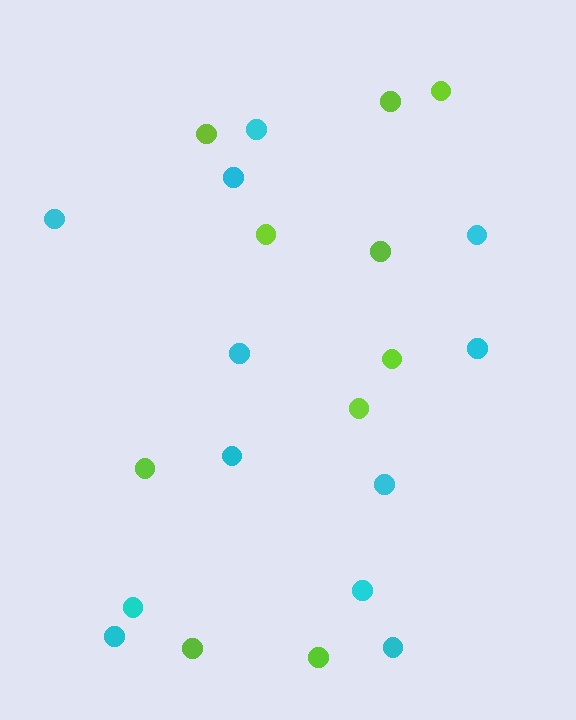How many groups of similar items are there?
There are 2 groups: one group of lime circles (10) and one group of cyan circles (12).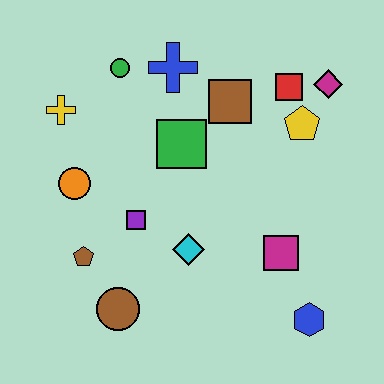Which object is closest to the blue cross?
The green circle is closest to the blue cross.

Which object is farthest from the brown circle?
The magenta diamond is farthest from the brown circle.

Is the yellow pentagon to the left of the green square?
No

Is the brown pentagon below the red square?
Yes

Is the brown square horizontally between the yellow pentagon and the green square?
Yes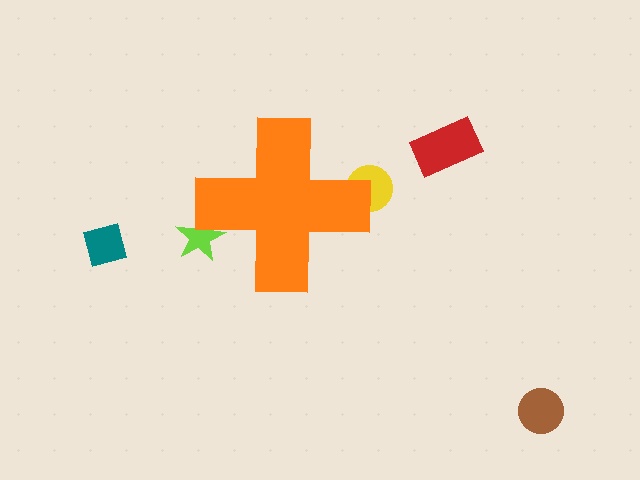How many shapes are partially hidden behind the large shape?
2 shapes are partially hidden.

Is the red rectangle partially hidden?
No, the red rectangle is fully visible.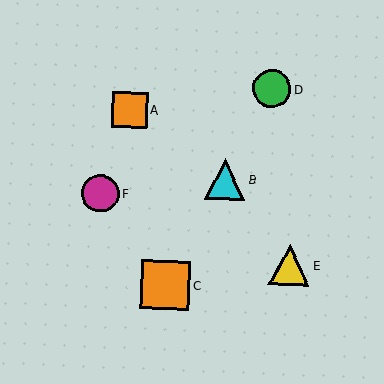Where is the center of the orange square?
The center of the orange square is at (165, 285).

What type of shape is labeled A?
Shape A is an orange square.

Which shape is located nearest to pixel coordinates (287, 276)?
The yellow triangle (labeled E) at (289, 265) is nearest to that location.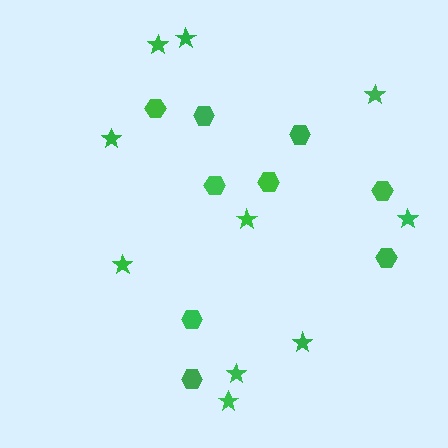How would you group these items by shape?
There are 2 groups: one group of hexagons (9) and one group of stars (10).